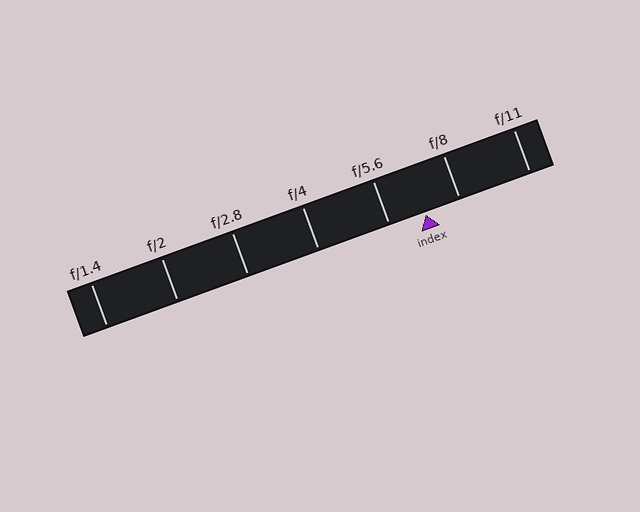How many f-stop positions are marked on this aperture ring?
There are 7 f-stop positions marked.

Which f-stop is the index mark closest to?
The index mark is closest to f/8.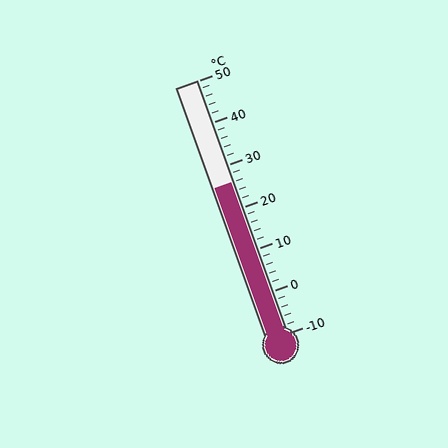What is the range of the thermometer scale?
The thermometer scale ranges from -10°C to 50°C.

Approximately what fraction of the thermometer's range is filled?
The thermometer is filled to approximately 60% of its range.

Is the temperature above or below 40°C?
The temperature is below 40°C.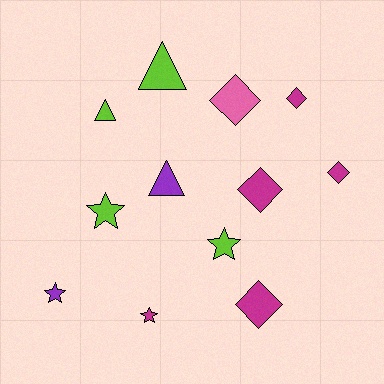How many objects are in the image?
There are 12 objects.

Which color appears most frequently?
Magenta, with 5 objects.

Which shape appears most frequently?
Diamond, with 5 objects.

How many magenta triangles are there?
There are no magenta triangles.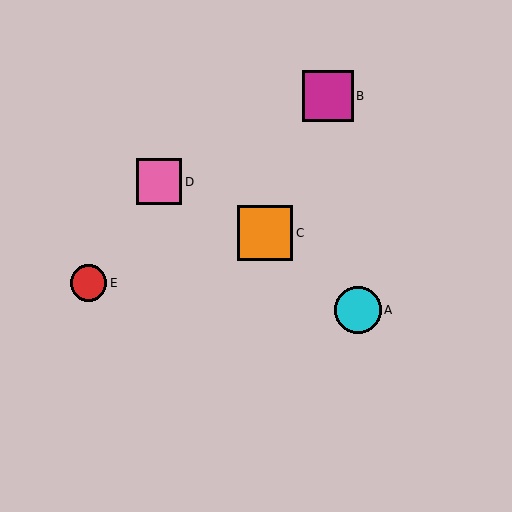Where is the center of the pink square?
The center of the pink square is at (159, 182).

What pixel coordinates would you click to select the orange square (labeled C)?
Click at (265, 233) to select the orange square C.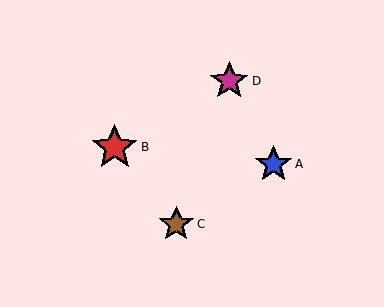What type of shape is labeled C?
Shape C is a brown star.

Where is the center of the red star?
The center of the red star is at (115, 147).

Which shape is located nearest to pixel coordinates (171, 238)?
The brown star (labeled C) at (176, 224) is nearest to that location.